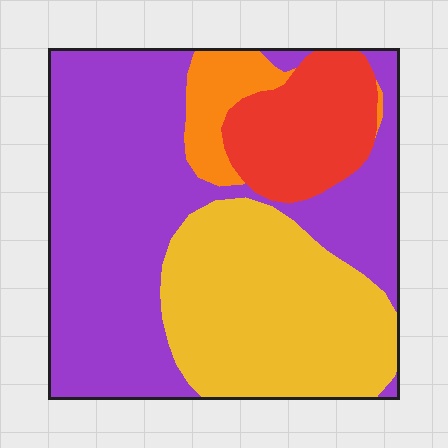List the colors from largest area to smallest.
From largest to smallest: purple, yellow, red, orange.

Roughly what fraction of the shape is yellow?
Yellow takes up about one third (1/3) of the shape.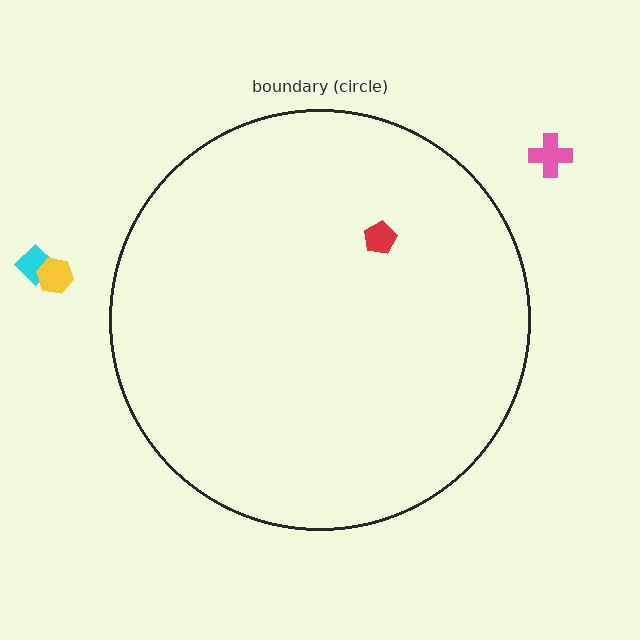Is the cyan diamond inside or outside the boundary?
Outside.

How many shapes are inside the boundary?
1 inside, 3 outside.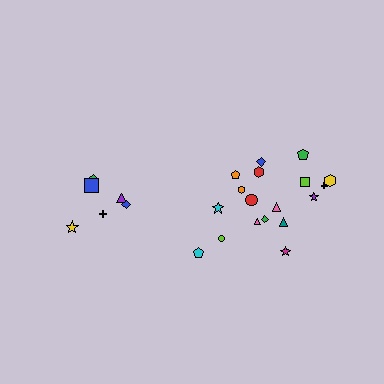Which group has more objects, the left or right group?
The right group.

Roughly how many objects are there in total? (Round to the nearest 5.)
Roughly 25 objects in total.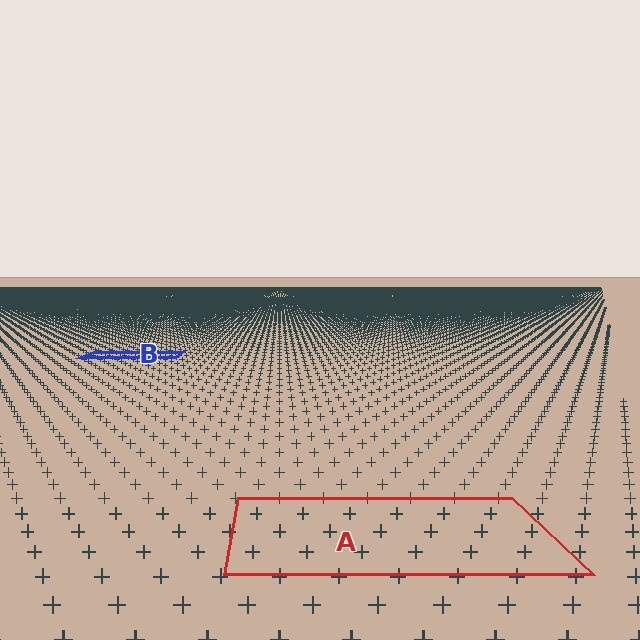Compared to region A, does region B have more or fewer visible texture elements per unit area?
Region B has more texture elements per unit area — they are packed more densely because it is farther away.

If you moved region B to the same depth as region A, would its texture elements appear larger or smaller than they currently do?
They would appear larger. At a closer depth, the same texture elements are projected at a bigger on-screen size.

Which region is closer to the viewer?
Region A is closer. The texture elements there are larger and more spread out.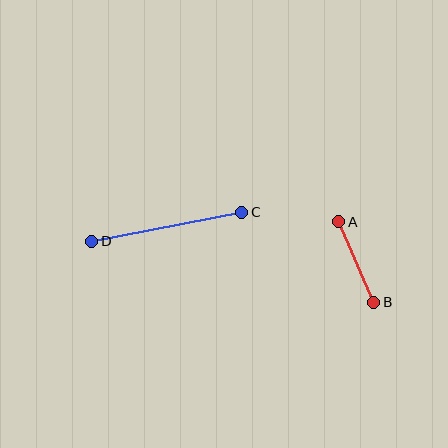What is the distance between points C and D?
The distance is approximately 152 pixels.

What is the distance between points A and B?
The distance is approximately 88 pixels.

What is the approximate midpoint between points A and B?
The midpoint is at approximately (356, 262) pixels.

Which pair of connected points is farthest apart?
Points C and D are farthest apart.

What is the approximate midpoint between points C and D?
The midpoint is at approximately (167, 227) pixels.